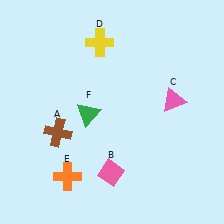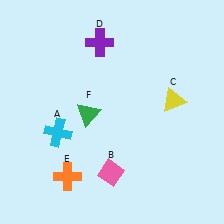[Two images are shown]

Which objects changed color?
A changed from brown to cyan. C changed from pink to yellow. D changed from yellow to purple.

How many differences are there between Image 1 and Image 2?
There are 3 differences between the two images.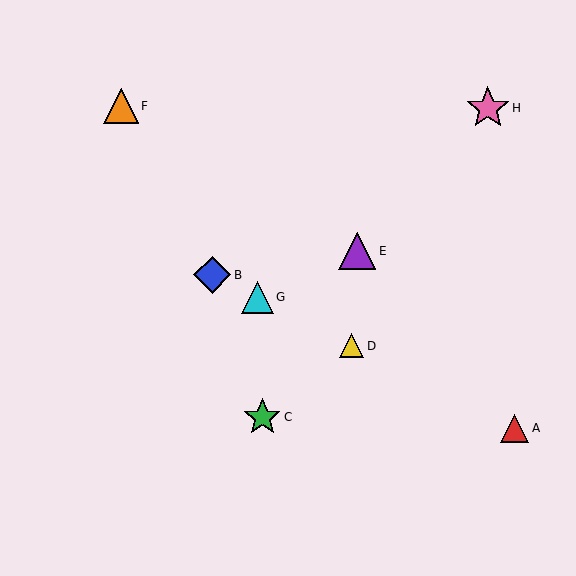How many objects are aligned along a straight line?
4 objects (A, B, D, G) are aligned along a straight line.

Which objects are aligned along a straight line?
Objects A, B, D, G are aligned along a straight line.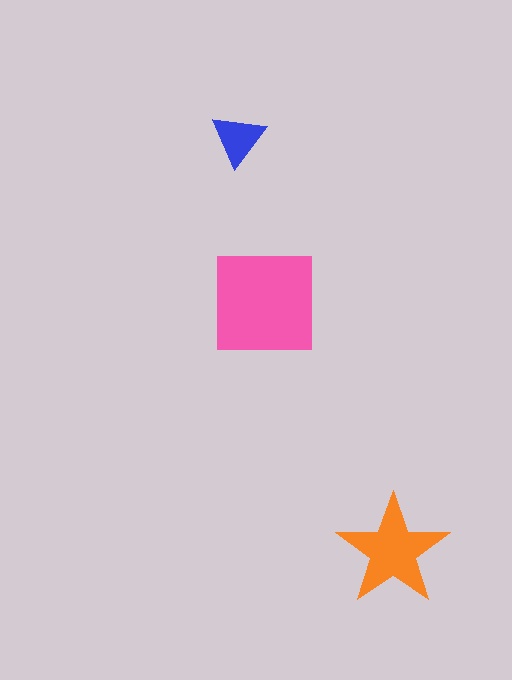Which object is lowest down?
The orange star is bottommost.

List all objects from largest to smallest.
The pink square, the orange star, the blue triangle.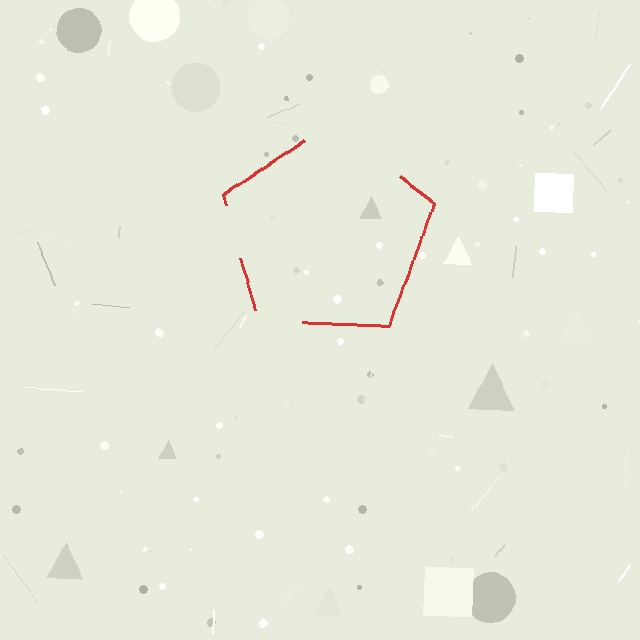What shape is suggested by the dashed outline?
The dashed outline suggests a pentagon.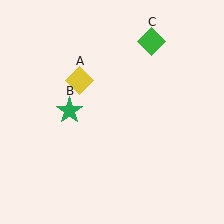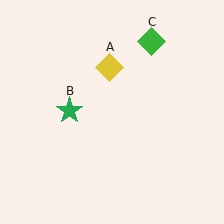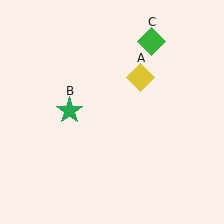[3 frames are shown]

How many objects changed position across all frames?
1 object changed position: yellow diamond (object A).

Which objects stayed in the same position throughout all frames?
Green star (object B) and green diamond (object C) remained stationary.